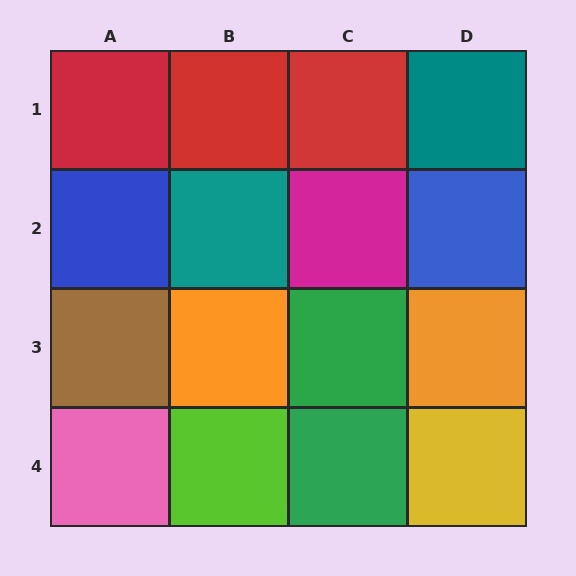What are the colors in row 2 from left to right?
Blue, teal, magenta, blue.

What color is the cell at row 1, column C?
Red.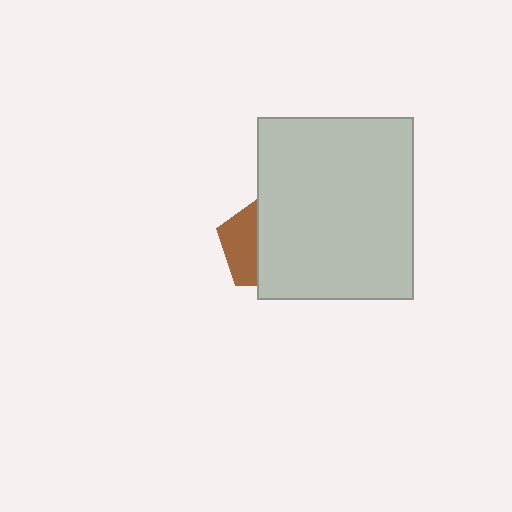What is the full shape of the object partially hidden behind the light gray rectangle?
The partially hidden object is a brown pentagon.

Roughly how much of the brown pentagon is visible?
A small part of it is visible (roughly 38%).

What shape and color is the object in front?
The object in front is a light gray rectangle.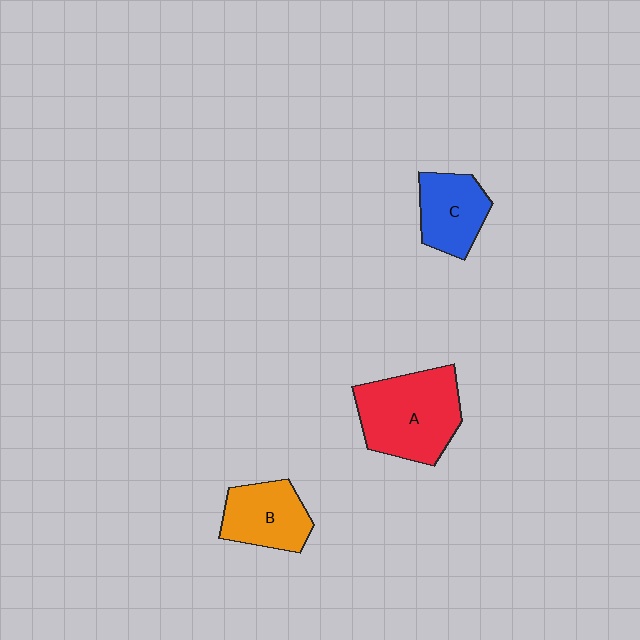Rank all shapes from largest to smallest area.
From largest to smallest: A (red), B (orange), C (blue).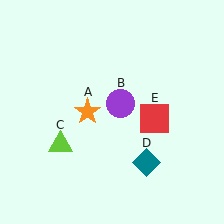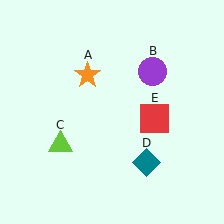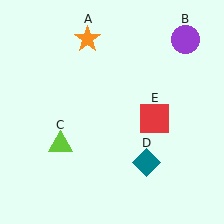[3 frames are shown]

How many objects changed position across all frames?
2 objects changed position: orange star (object A), purple circle (object B).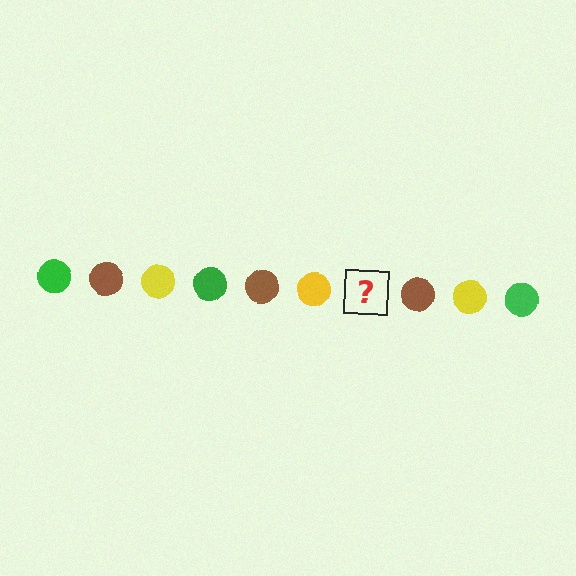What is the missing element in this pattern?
The missing element is a green circle.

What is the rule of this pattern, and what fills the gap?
The rule is that the pattern cycles through green, brown, yellow circles. The gap should be filled with a green circle.